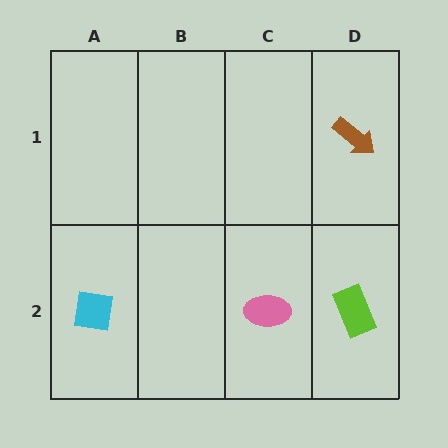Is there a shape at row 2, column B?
No, that cell is empty.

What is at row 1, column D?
A brown arrow.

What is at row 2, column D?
A lime rectangle.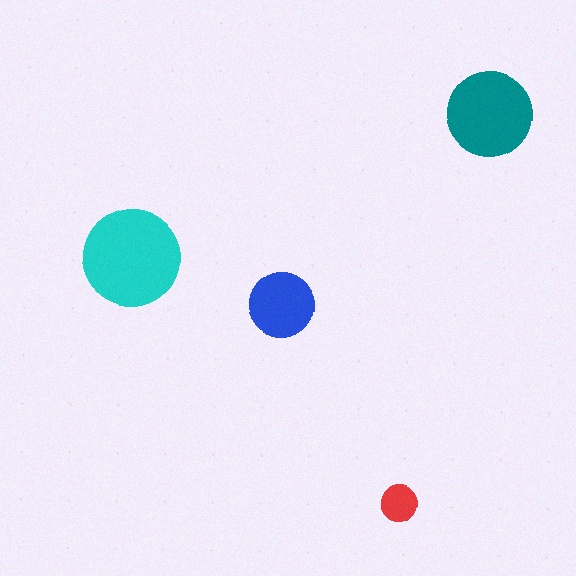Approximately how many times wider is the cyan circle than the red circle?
About 2.5 times wider.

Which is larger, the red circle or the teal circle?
The teal one.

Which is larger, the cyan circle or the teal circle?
The cyan one.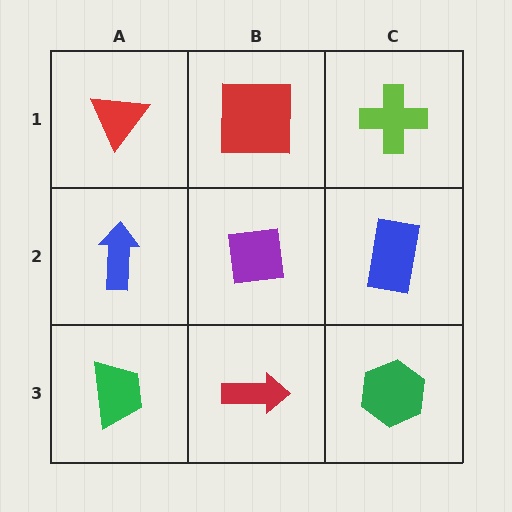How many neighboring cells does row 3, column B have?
3.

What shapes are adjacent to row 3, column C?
A blue rectangle (row 2, column C), a red arrow (row 3, column B).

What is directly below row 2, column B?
A red arrow.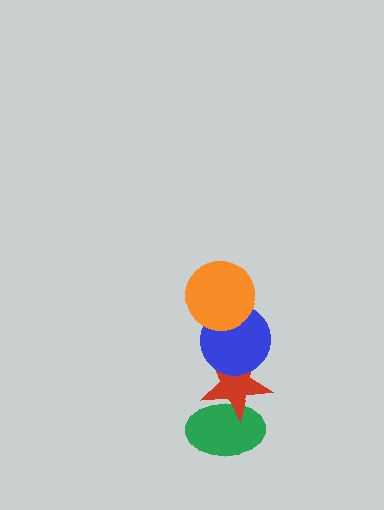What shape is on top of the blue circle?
The orange circle is on top of the blue circle.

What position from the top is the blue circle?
The blue circle is 2nd from the top.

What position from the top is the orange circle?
The orange circle is 1st from the top.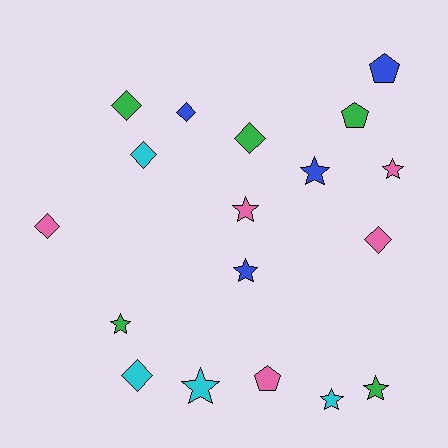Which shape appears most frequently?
Star, with 8 objects.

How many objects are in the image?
There are 18 objects.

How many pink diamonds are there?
There are 2 pink diamonds.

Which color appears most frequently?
Pink, with 5 objects.